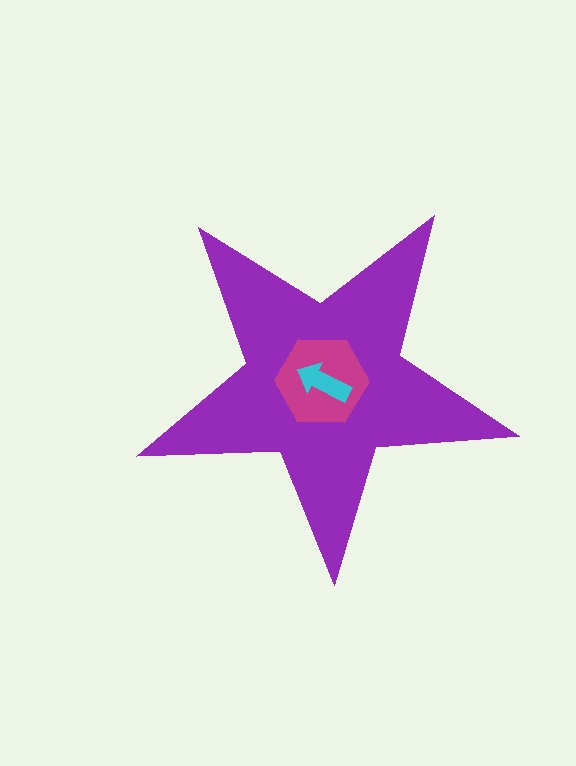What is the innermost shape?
The cyan arrow.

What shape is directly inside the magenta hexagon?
The cyan arrow.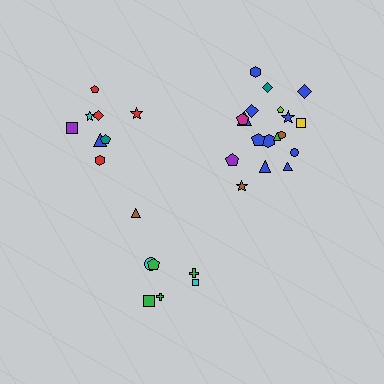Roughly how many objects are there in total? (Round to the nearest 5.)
Roughly 35 objects in total.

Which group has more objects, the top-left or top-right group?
The top-right group.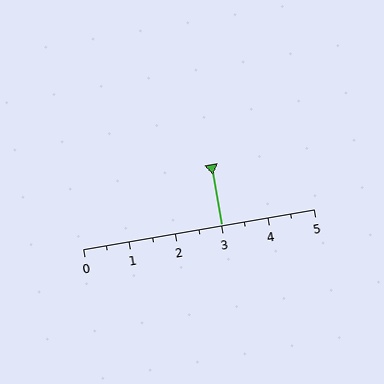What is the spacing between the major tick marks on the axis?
The major ticks are spaced 1 apart.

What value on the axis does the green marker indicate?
The marker indicates approximately 3.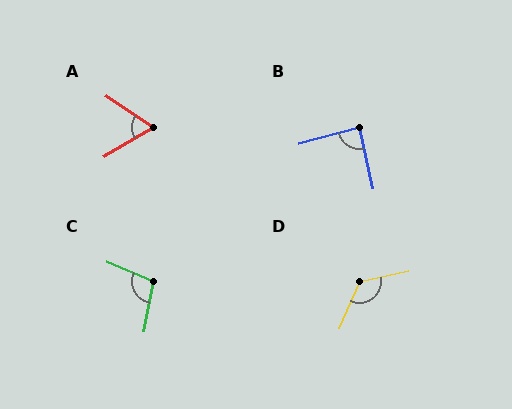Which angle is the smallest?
A, at approximately 64 degrees.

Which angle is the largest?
D, at approximately 126 degrees.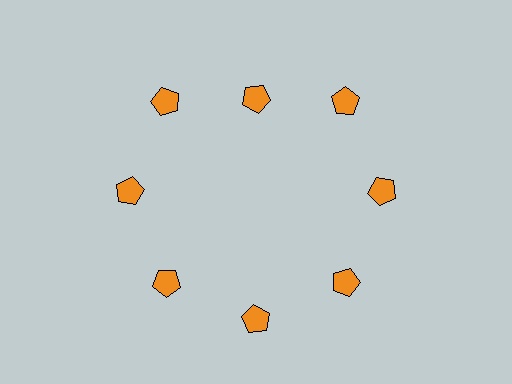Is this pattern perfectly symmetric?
No. The 8 orange pentagons are arranged in a ring, but one element near the 12 o'clock position is pulled inward toward the center, breaking the 8-fold rotational symmetry.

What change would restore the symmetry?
The symmetry would be restored by moving it outward, back onto the ring so that all 8 pentagons sit at equal angles and equal distance from the center.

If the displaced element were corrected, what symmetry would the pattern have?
It would have 8-fold rotational symmetry — the pattern would map onto itself every 45 degrees.